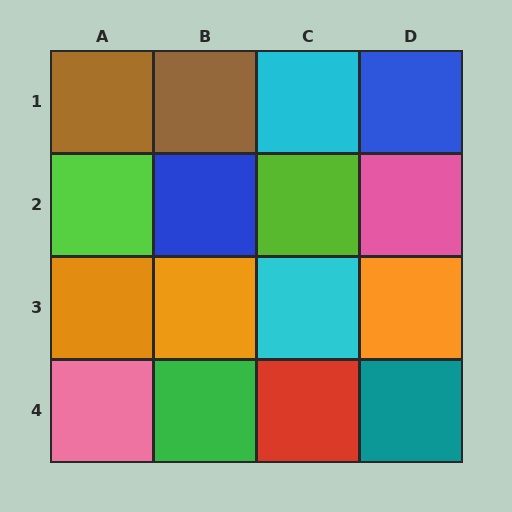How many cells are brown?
2 cells are brown.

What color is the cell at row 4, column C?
Red.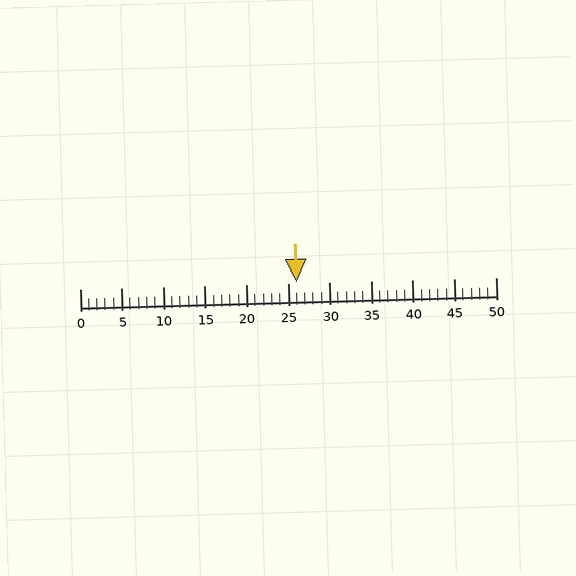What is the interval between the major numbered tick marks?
The major tick marks are spaced 5 units apart.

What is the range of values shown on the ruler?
The ruler shows values from 0 to 50.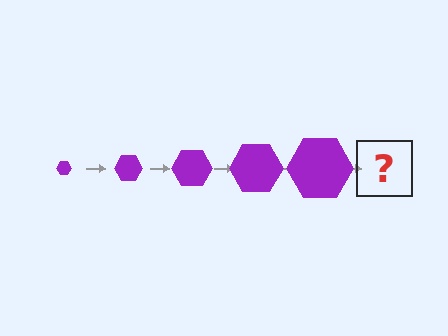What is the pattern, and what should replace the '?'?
The pattern is that the hexagon gets progressively larger each step. The '?' should be a purple hexagon, larger than the previous one.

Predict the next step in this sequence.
The next step is a purple hexagon, larger than the previous one.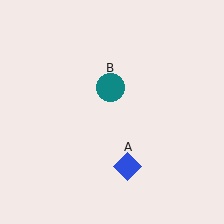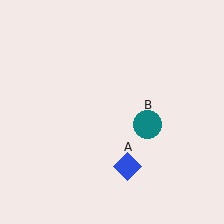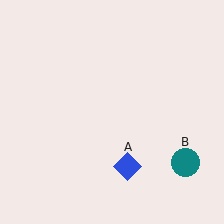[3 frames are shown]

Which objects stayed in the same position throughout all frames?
Blue diamond (object A) remained stationary.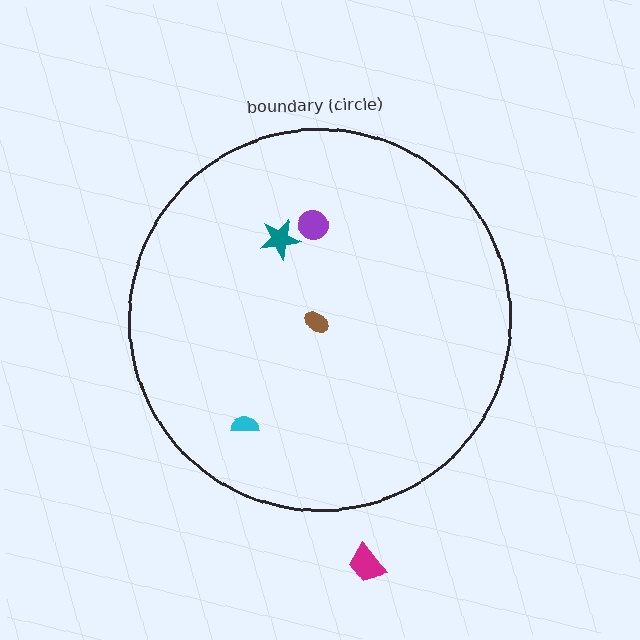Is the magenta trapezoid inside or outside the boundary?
Outside.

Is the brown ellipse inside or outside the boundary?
Inside.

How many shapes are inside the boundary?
4 inside, 1 outside.